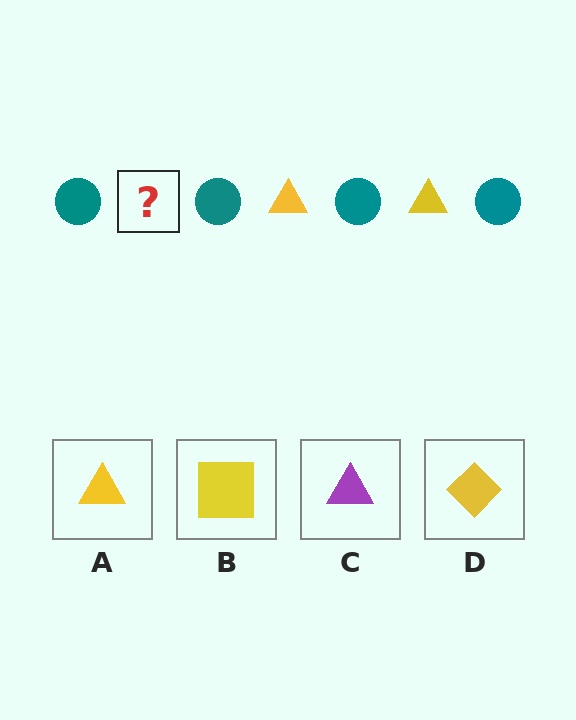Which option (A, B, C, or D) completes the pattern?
A.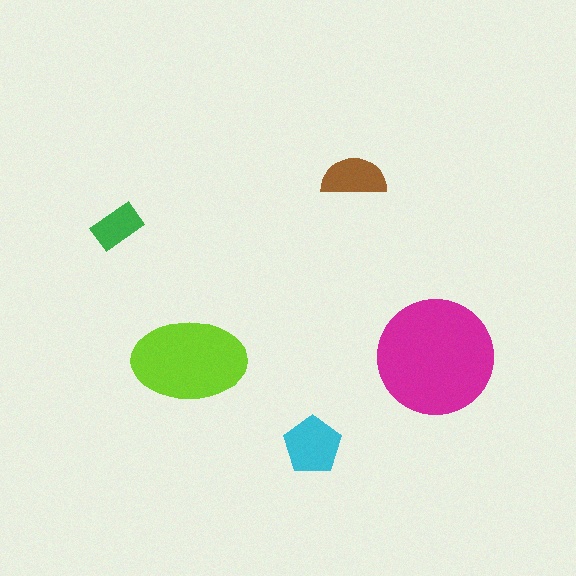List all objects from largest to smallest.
The magenta circle, the lime ellipse, the cyan pentagon, the brown semicircle, the green rectangle.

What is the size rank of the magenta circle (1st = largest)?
1st.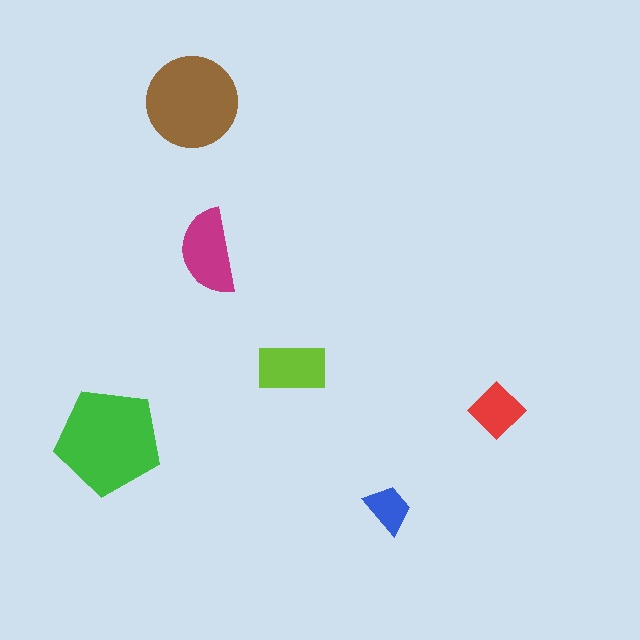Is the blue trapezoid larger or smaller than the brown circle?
Smaller.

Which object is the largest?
The green pentagon.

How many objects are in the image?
There are 6 objects in the image.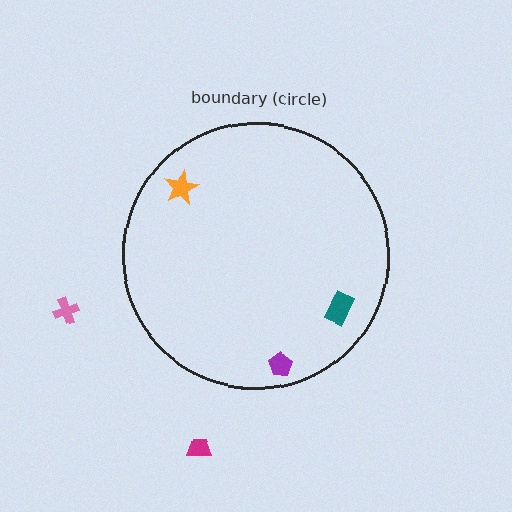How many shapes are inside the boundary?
3 inside, 2 outside.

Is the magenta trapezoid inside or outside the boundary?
Outside.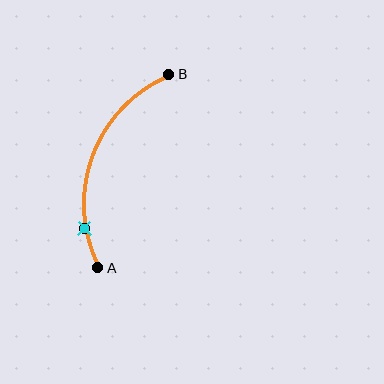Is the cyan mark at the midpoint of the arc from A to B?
No. The cyan mark lies on the arc but is closer to endpoint A. The arc midpoint would be at the point on the curve equidistant along the arc from both A and B.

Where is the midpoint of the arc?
The arc midpoint is the point on the curve farthest from the straight line joining A and B. It sits to the left of that line.